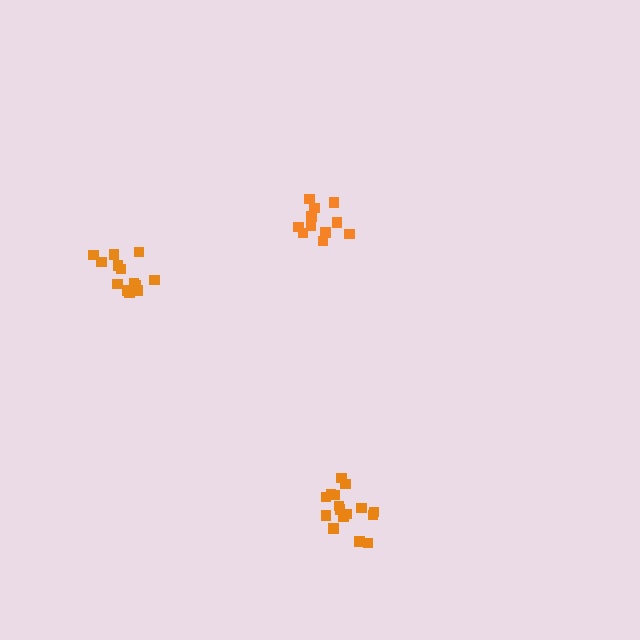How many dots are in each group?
Group 1: 11 dots, Group 2: 13 dots, Group 3: 16 dots (40 total).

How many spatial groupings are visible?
There are 3 spatial groupings.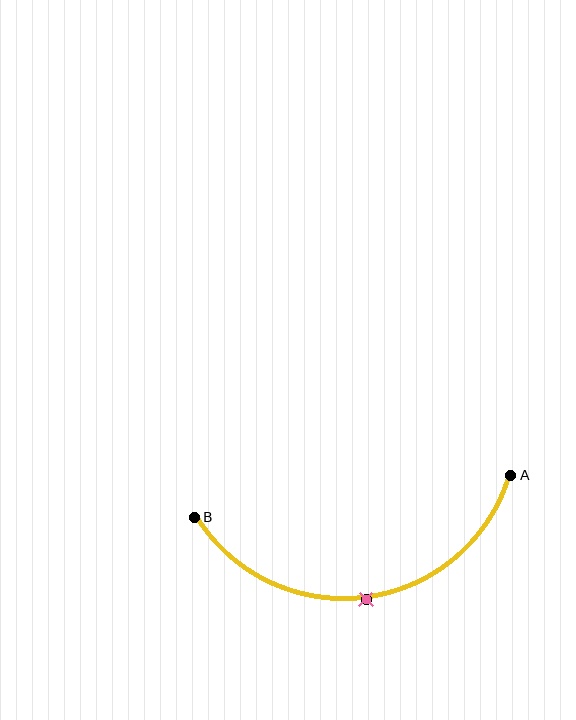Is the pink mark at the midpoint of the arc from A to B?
Yes. The pink mark lies on the arc at equal arc-length from both A and B — it is the arc midpoint.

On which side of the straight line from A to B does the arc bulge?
The arc bulges below the straight line connecting A and B.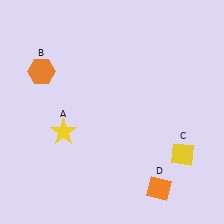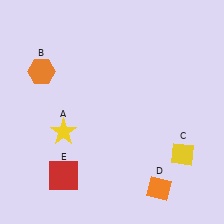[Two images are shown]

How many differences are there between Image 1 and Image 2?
There is 1 difference between the two images.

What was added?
A red square (E) was added in Image 2.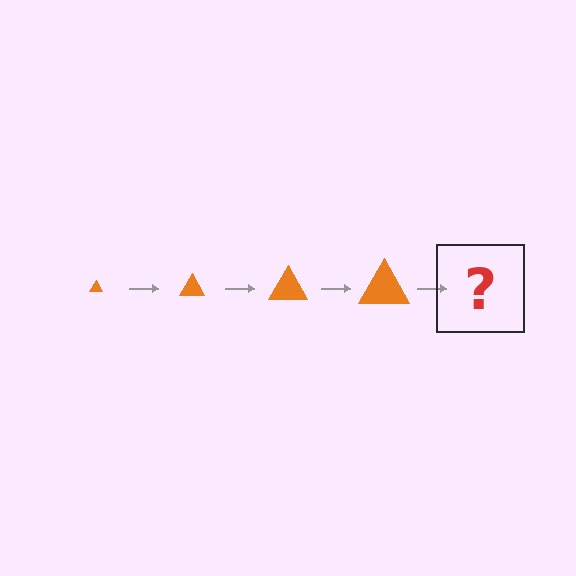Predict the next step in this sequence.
The next step is an orange triangle, larger than the previous one.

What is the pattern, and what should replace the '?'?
The pattern is that the triangle gets progressively larger each step. The '?' should be an orange triangle, larger than the previous one.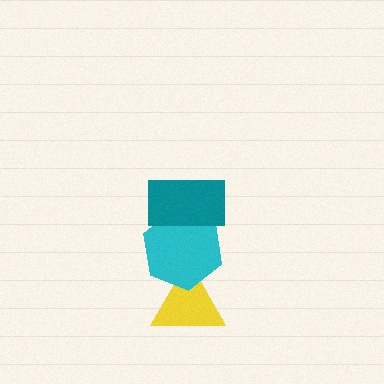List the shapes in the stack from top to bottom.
From top to bottom: the teal rectangle, the cyan hexagon, the yellow triangle.